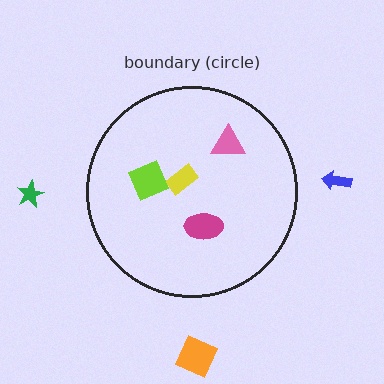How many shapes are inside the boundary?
4 inside, 3 outside.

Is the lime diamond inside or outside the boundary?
Inside.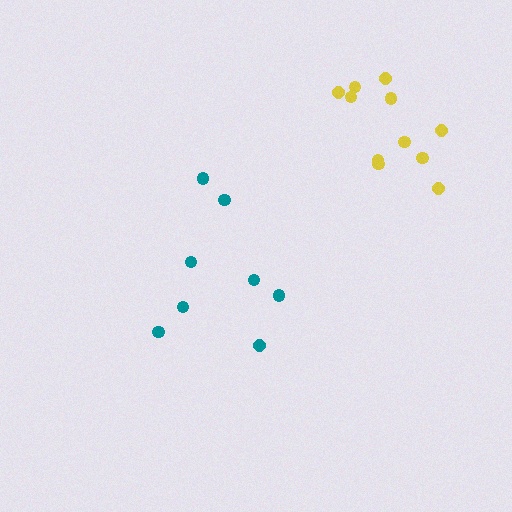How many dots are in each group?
Group 1: 11 dots, Group 2: 8 dots (19 total).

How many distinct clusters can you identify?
There are 2 distinct clusters.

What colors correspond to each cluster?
The clusters are colored: yellow, teal.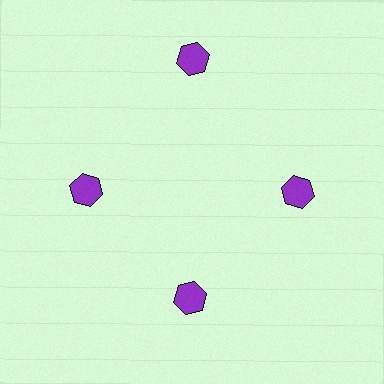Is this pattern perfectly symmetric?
No. The 4 purple hexagons are arranged in a ring, but one element near the 12 o'clock position is pushed outward from the center, breaking the 4-fold rotational symmetry.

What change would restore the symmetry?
The symmetry would be restored by moving it inward, back onto the ring so that all 4 hexagons sit at equal angles and equal distance from the center.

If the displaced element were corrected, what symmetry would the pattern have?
It would have 4-fold rotational symmetry — the pattern would map onto itself every 90 degrees.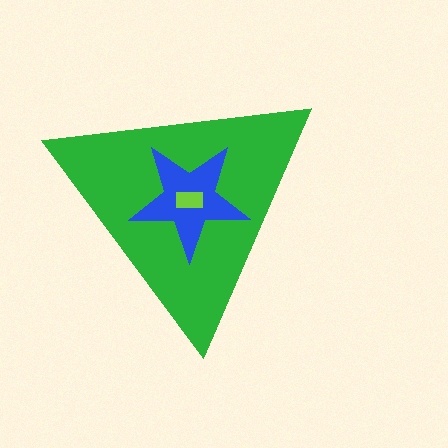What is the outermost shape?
The green triangle.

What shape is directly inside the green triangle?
The blue star.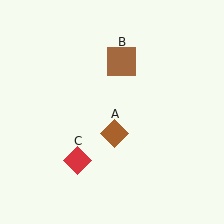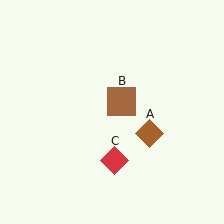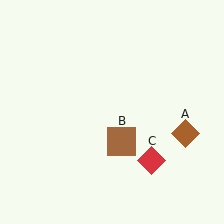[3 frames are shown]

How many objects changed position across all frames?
3 objects changed position: brown diamond (object A), brown square (object B), red diamond (object C).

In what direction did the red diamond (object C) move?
The red diamond (object C) moved right.